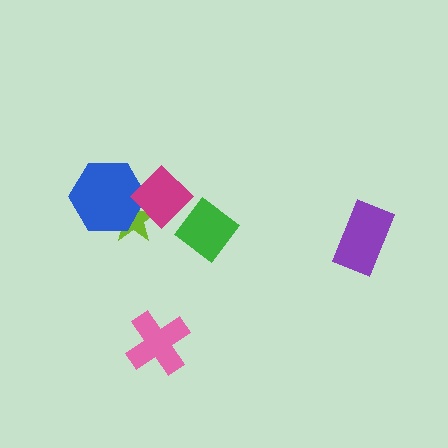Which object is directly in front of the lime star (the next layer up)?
The blue hexagon is directly in front of the lime star.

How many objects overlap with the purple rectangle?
0 objects overlap with the purple rectangle.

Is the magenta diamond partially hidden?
Yes, it is partially covered by another shape.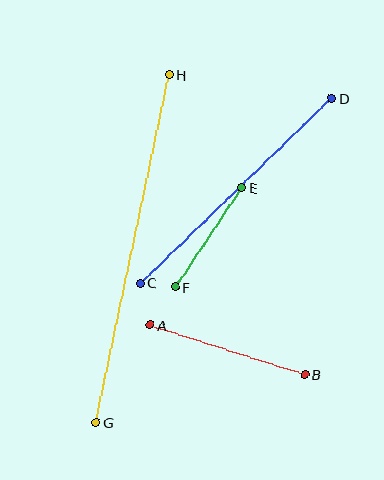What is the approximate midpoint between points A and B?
The midpoint is at approximately (227, 350) pixels.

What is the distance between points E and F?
The distance is approximately 120 pixels.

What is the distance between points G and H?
The distance is approximately 355 pixels.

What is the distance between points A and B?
The distance is approximately 162 pixels.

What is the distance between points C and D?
The distance is approximately 266 pixels.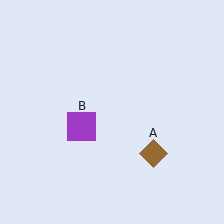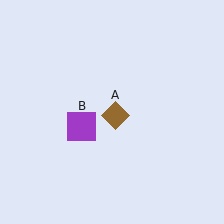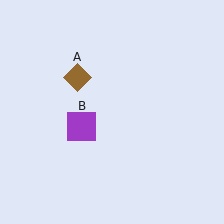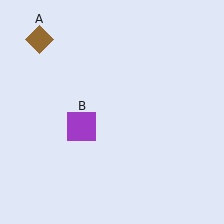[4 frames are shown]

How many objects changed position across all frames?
1 object changed position: brown diamond (object A).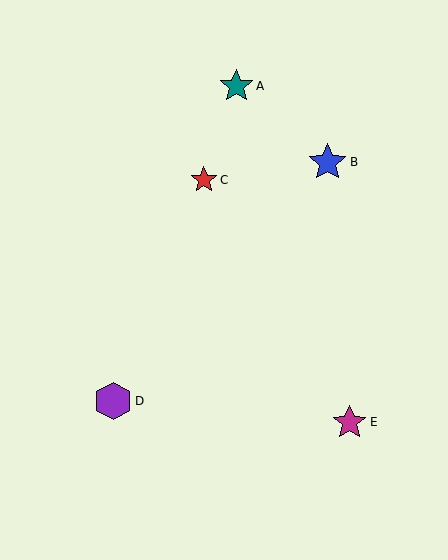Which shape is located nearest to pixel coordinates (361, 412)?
The magenta star (labeled E) at (349, 422) is nearest to that location.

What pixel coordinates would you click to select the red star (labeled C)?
Click at (204, 180) to select the red star C.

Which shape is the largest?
The blue star (labeled B) is the largest.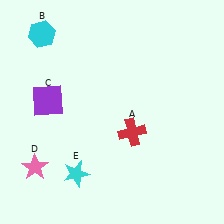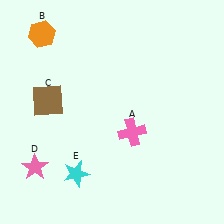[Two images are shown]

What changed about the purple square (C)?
In Image 1, C is purple. In Image 2, it changed to brown.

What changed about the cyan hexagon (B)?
In Image 1, B is cyan. In Image 2, it changed to orange.